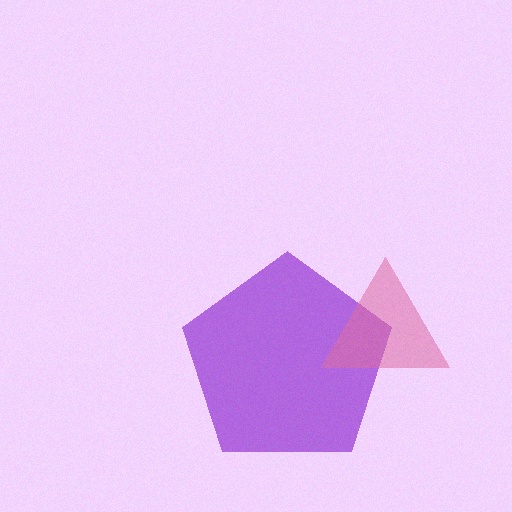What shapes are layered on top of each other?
The layered shapes are: a purple pentagon, a pink triangle.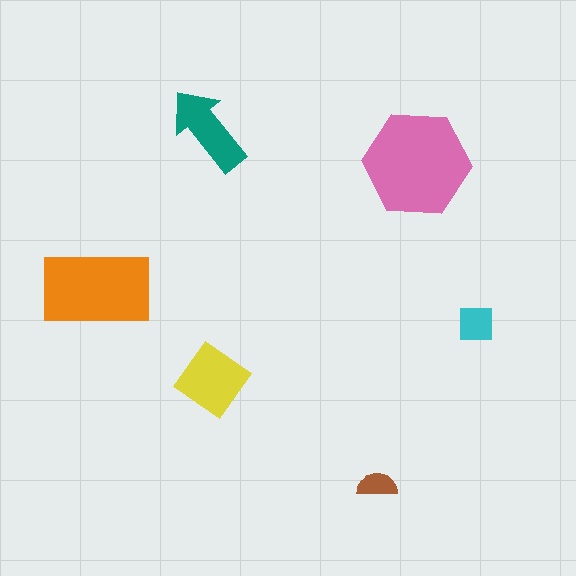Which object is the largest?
The pink hexagon.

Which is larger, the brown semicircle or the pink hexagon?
The pink hexagon.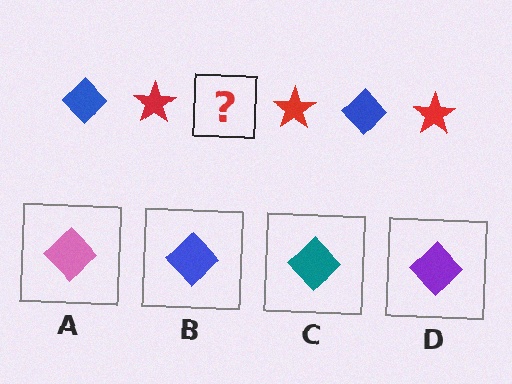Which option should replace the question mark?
Option B.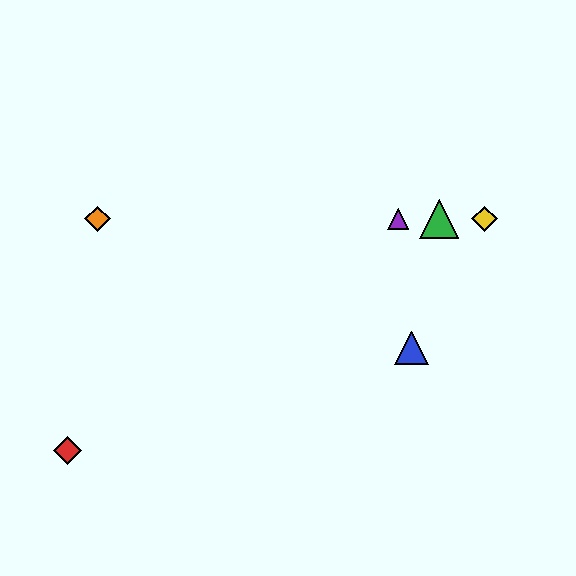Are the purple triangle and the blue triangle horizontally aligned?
No, the purple triangle is at y≈219 and the blue triangle is at y≈348.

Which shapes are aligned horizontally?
The green triangle, the yellow diamond, the purple triangle, the orange diamond are aligned horizontally.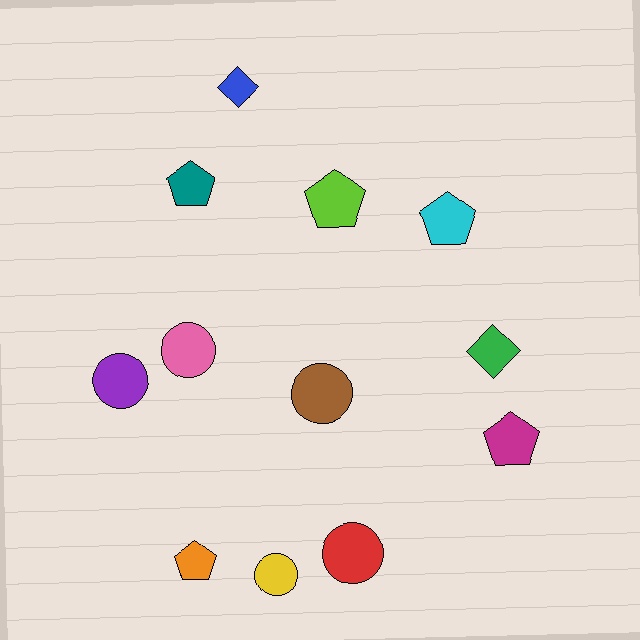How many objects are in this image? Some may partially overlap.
There are 12 objects.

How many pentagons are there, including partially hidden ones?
There are 5 pentagons.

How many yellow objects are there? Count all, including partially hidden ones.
There is 1 yellow object.